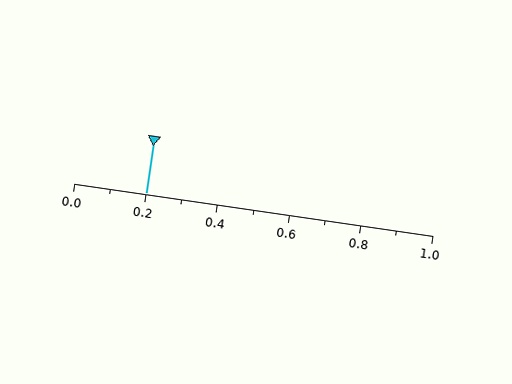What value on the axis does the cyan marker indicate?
The marker indicates approximately 0.2.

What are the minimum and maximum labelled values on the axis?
The axis runs from 0.0 to 1.0.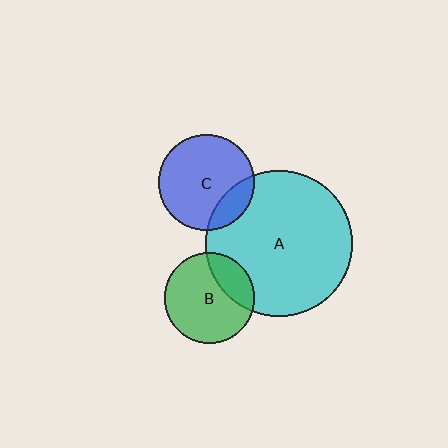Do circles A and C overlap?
Yes.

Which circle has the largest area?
Circle A (cyan).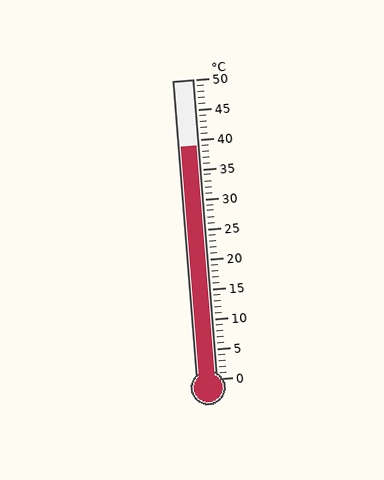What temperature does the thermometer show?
The thermometer shows approximately 39°C.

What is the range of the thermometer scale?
The thermometer scale ranges from 0°C to 50°C.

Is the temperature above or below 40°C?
The temperature is below 40°C.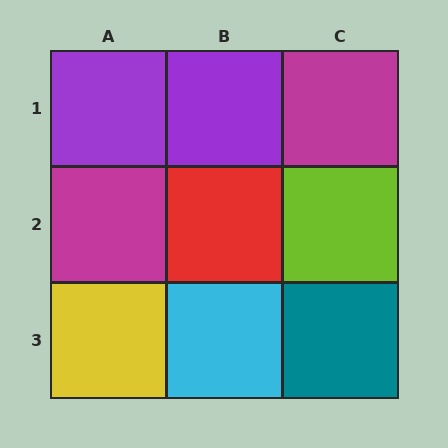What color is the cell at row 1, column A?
Purple.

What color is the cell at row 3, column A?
Yellow.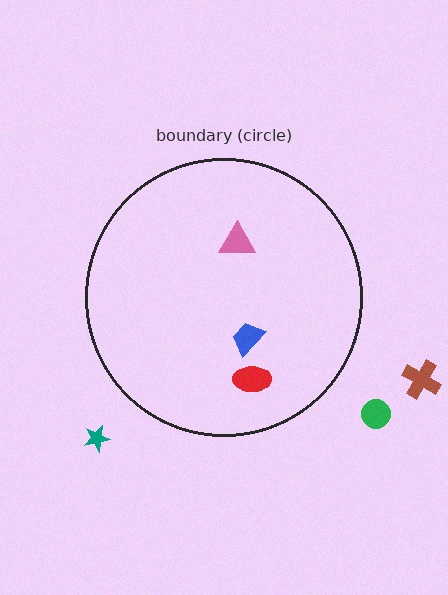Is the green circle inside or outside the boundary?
Outside.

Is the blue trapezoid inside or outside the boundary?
Inside.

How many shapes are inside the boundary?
3 inside, 3 outside.